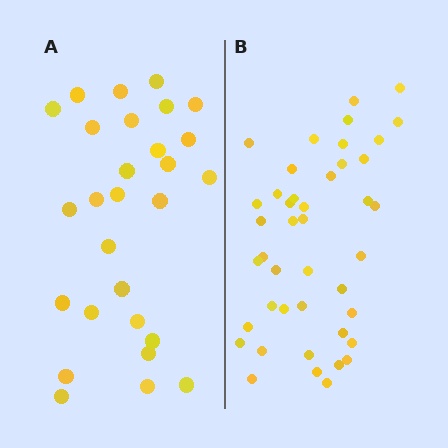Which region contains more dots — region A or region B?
Region B (the right region) has more dots.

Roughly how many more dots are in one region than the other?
Region B has approximately 15 more dots than region A.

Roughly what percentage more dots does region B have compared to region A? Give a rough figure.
About 55% more.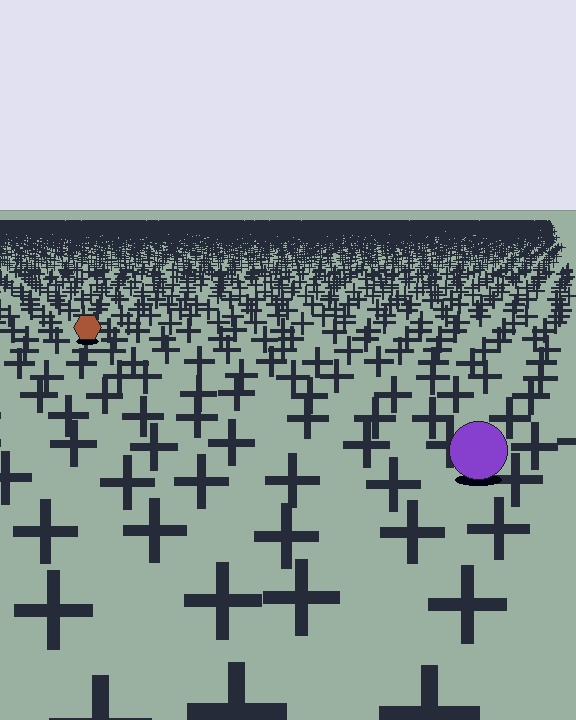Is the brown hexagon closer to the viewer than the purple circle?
No. The purple circle is closer — you can tell from the texture gradient: the ground texture is coarser near it.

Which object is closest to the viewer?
The purple circle is closest. The texture marks near it are larger and more spread out.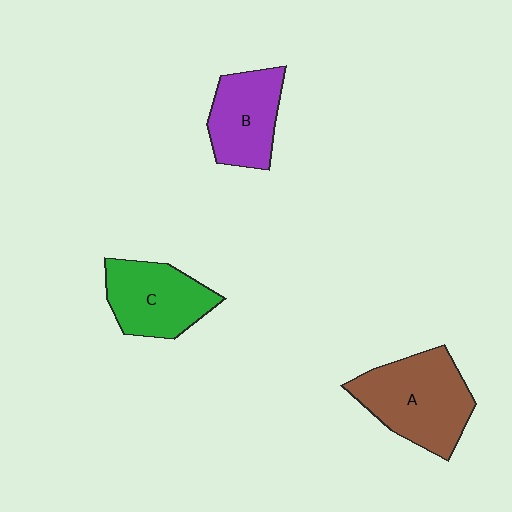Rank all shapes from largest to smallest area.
From largest to smallest: A (brown), C (green), B (purple).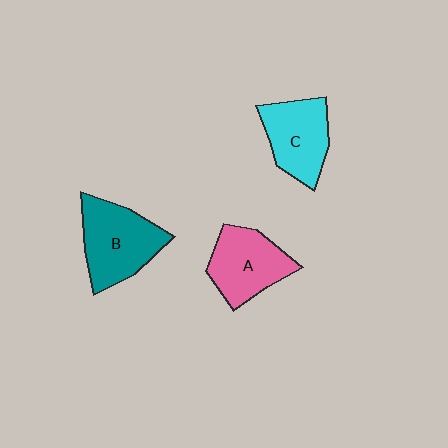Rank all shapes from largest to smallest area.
From largest to smallest: B (teal), A (pink), C (cyan).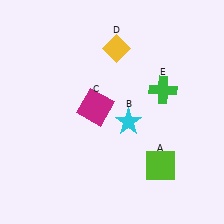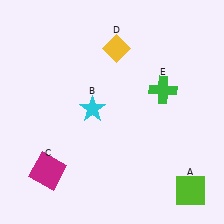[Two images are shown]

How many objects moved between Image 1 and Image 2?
3 objects moved between the two images.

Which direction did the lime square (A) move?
The lime square (A) moved right.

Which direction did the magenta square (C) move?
The magenta square (C) moved down.